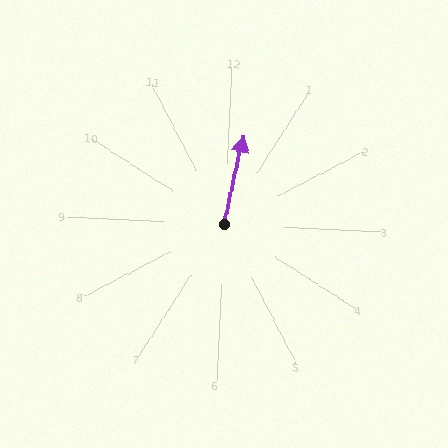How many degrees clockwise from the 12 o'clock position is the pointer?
Approximately 10 degrees.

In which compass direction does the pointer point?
North.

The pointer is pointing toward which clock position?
Roughly 12 o'clock.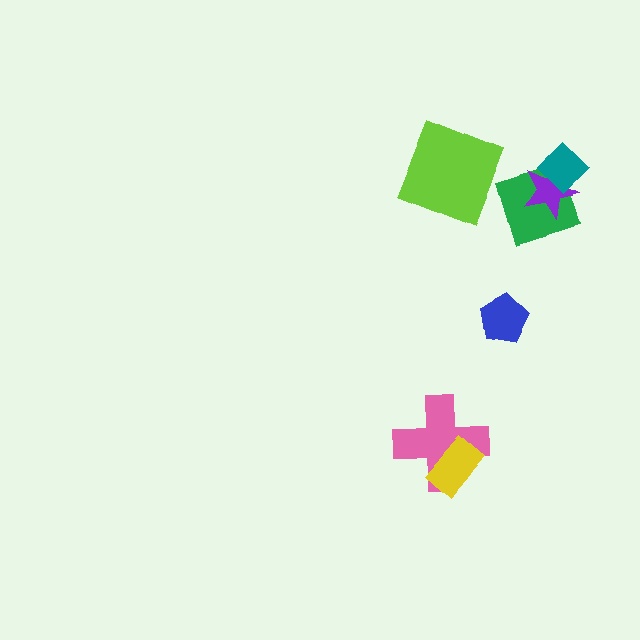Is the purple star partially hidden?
Yes, it is partially covered by another shape.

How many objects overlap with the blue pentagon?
0 objects overlap with the blue pentagon.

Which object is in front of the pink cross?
The yellow rectangle is in front of the pink cross.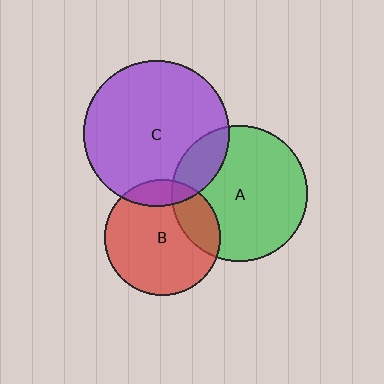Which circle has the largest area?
Circle C (purple).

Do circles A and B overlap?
Yes.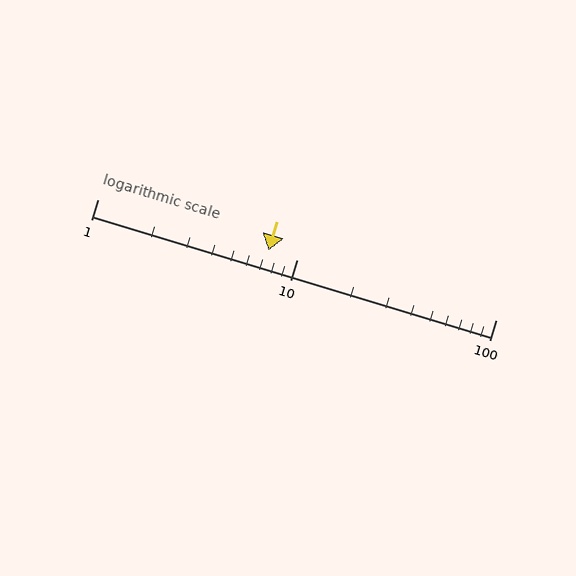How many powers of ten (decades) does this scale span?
The scale spans 2 decades, from 1 to 100.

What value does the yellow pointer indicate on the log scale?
The pointer indicates approximately 7.2.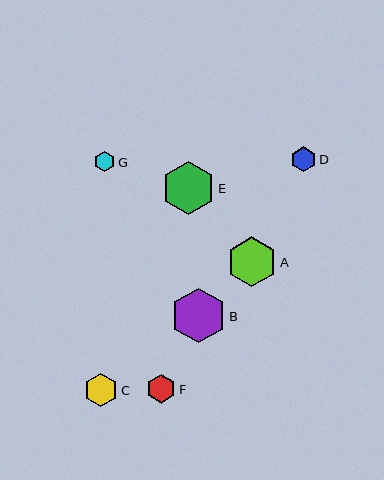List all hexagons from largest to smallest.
From largest to smallest: B, E, A, C, F, D, G.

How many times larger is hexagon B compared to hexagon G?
Hexagon B is approximately 2.7 times the size of hexagon G.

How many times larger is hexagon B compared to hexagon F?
Hexagon B is approximately 1.9 times the size of hexagon F.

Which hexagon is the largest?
Hexagon B is the largest with a size of approximately 55 pixels.